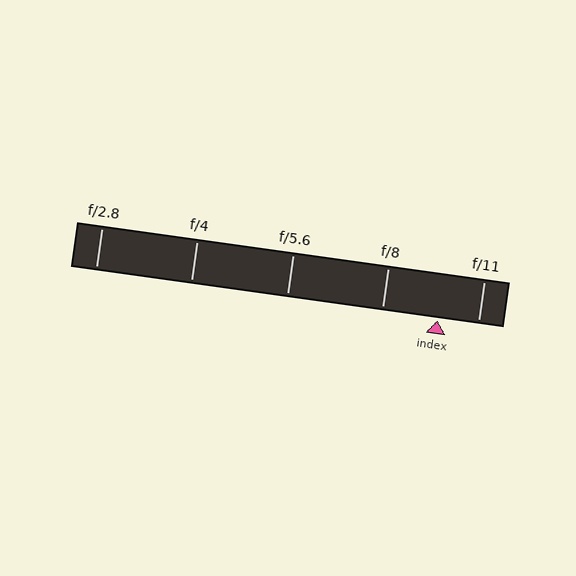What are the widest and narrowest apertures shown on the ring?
The widest aperture shown is f/2.8 and the narrowest is f/11.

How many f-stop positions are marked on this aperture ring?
There are 5 f-stop positions marked.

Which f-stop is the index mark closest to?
The index mark is closest to f/11.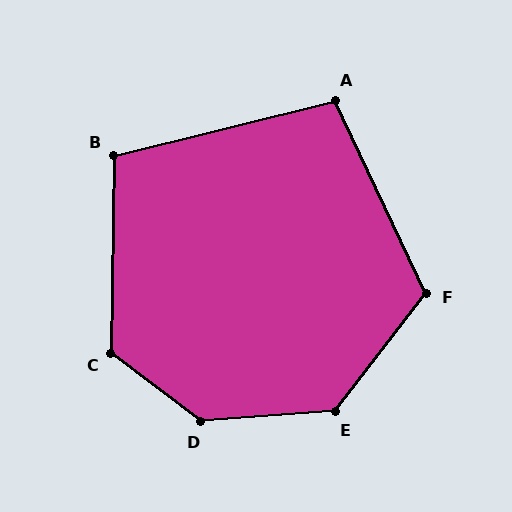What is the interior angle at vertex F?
Approximately 117 degrees (obtuse).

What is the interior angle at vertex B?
Approximately 104 degrees (obtuse).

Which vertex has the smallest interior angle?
A, at approximately 101 degrees.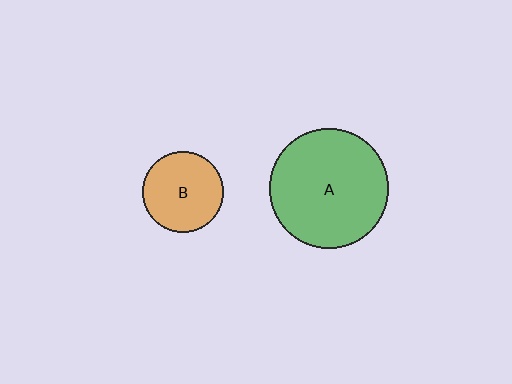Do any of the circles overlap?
No, none of the circles overlap.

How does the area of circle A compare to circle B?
Approximately 2.2 times.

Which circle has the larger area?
Circle A (green).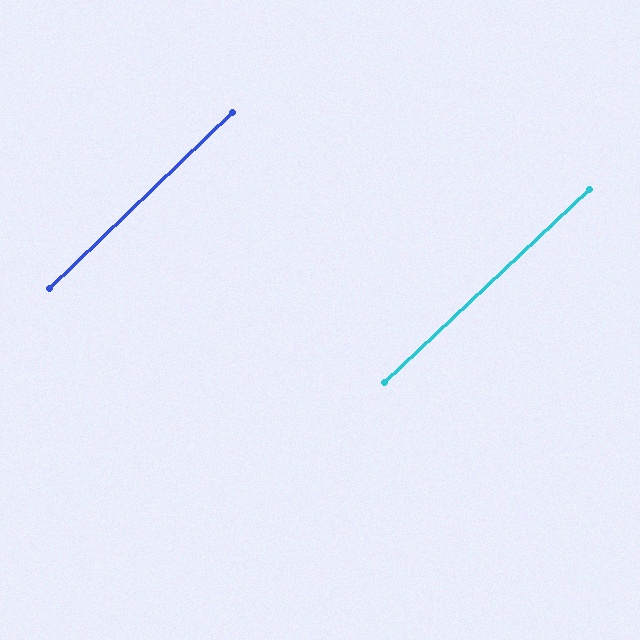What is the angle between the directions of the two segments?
Approximately 1 degree.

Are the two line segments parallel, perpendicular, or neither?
Parallel — their directions differ by only 0.7°.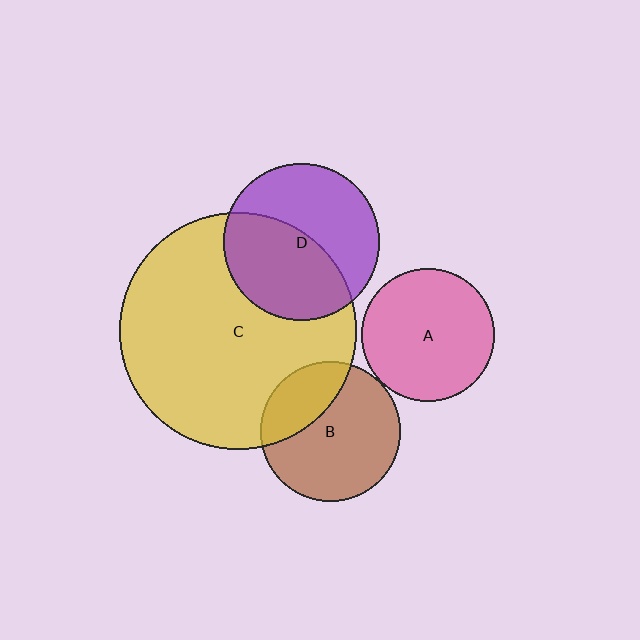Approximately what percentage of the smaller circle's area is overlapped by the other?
Approximately 30%.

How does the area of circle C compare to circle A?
Approximately 3.2 times.